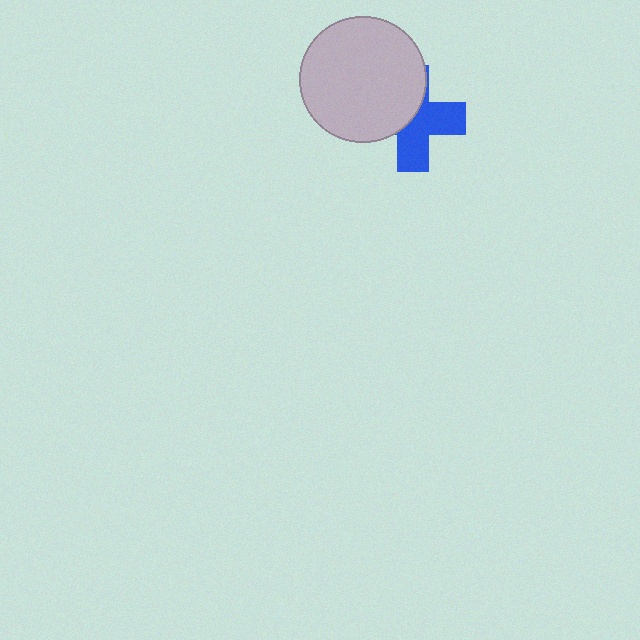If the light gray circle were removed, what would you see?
You would see the complete blue cross.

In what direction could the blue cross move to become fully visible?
The blue cross could move toward the lower-right. That would shift it out from behind the light gray circle entirely.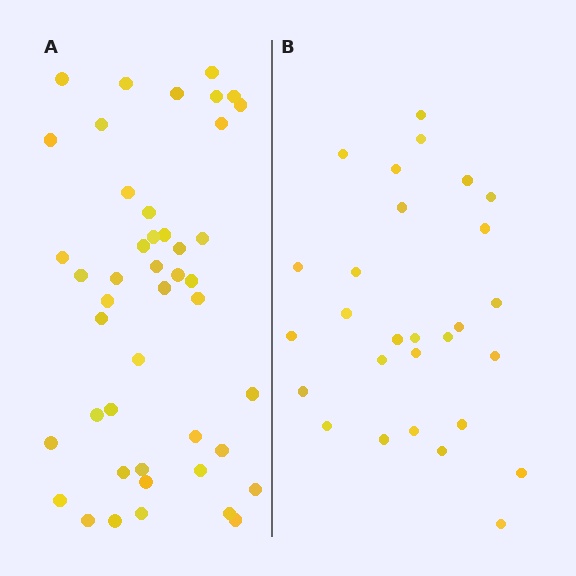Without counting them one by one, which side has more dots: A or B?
Region A (the left region) has more dots.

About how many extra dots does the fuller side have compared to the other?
Region A has approximately 15 more dots than region B.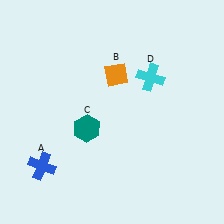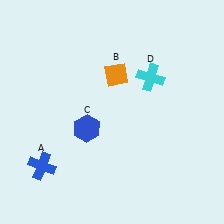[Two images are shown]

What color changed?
The hexagon (C) changed from teal in Image 1 to blue in Image 2.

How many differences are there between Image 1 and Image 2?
There is 1 difference between the two images.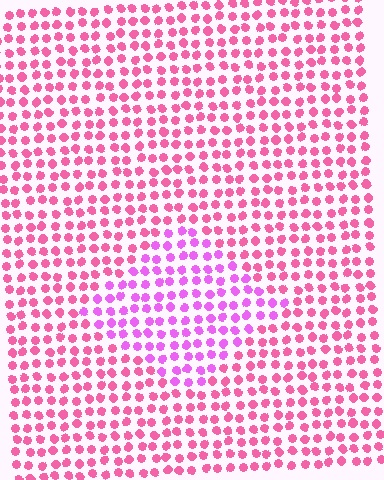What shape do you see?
I see a diamond.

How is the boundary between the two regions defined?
The boundary is defined purely by a slight shift in hue (about 34 degrees). Spacing, size, and orientation are identical on both sides.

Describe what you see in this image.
The image is filled with small pink elements in a uniform arrangement. A diamond-shaped region is visible where the elements are tinted to a slightly different hue, forming a subtle color boundary.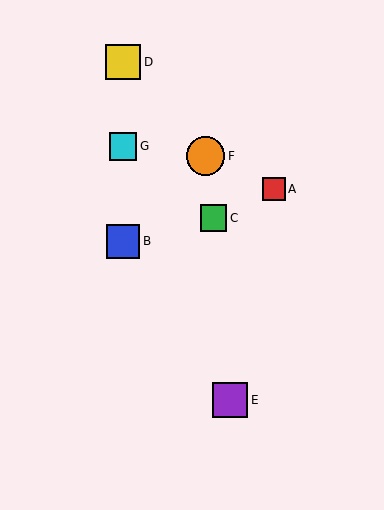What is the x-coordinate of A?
Object A is at x≈274.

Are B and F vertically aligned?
No, B is at x≈123 and F is at x≈206.